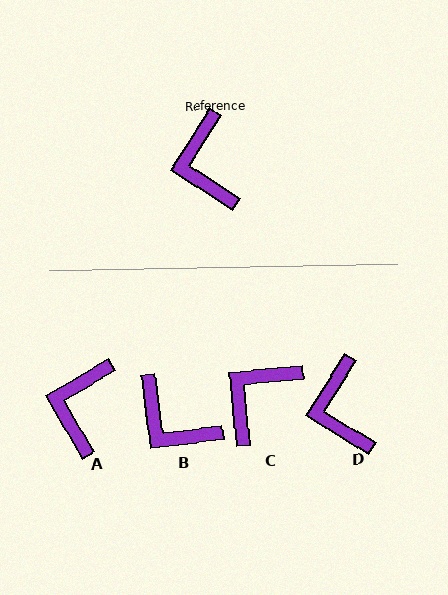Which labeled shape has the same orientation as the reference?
D.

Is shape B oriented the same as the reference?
No, it is off by about 39 degrees.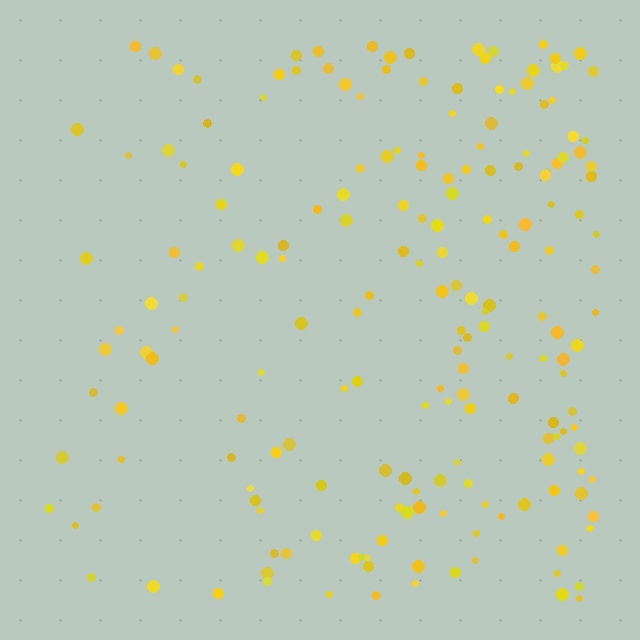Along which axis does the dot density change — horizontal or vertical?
Horizontal.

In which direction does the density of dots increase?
From left to right, with the right side densest.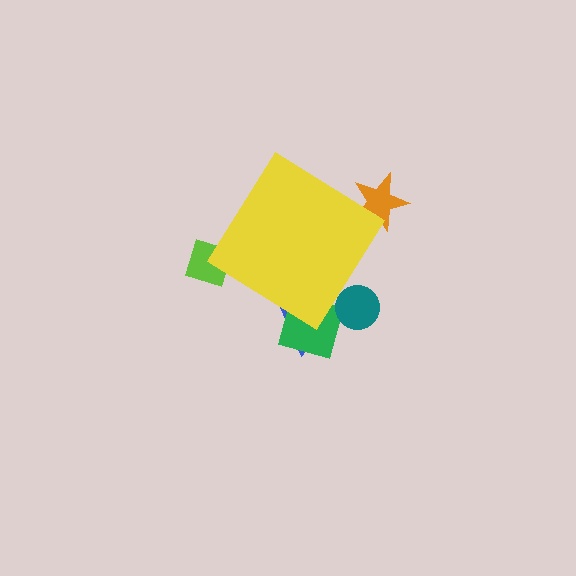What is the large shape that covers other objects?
A yellow diamond.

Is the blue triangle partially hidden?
Yes, the blue triangle is partially hidden behind the yellow diamond.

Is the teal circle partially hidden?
Yes, the teal circle is partially hidden behind the yellow diamond.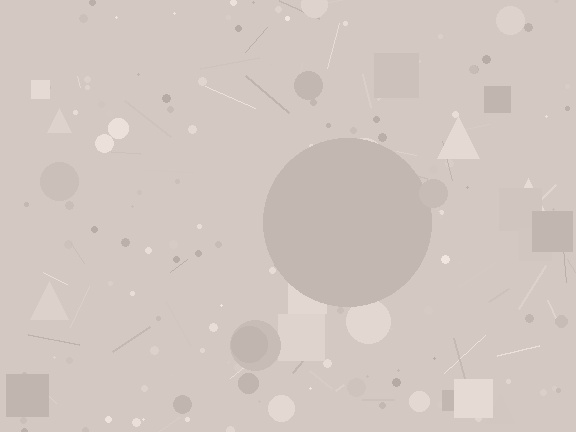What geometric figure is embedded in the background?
A circle is embedded in the background.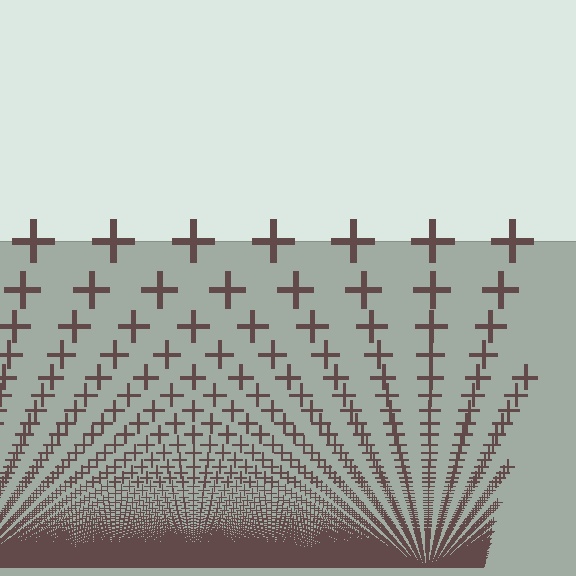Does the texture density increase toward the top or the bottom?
Density increases toward the bottom.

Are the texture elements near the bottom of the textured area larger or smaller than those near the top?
Smaller. The gradient is inverted — elements near the bottom are smaller and denser.